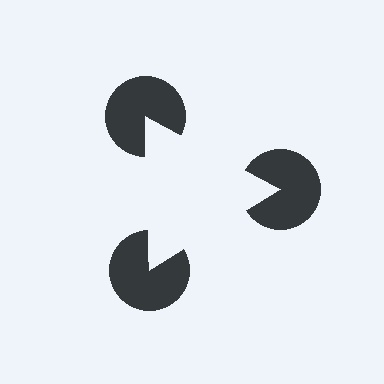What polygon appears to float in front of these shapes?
An illusory triangle — its edges are inferred from the aligned wedge cuts in the pac-man discs, not physically drawn.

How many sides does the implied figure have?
3 sides.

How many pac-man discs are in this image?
There are 3 — one at each vertex of the illusory triangle.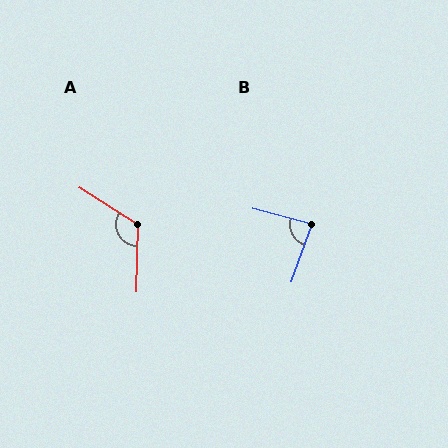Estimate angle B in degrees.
Approximately 85 degrees.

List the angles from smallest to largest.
B (85°), A (121°).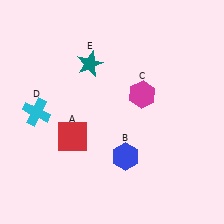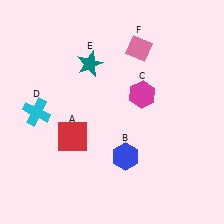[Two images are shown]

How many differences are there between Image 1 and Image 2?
There is 1 difference between the two images.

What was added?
A pink diamond (F) was added in Image 2.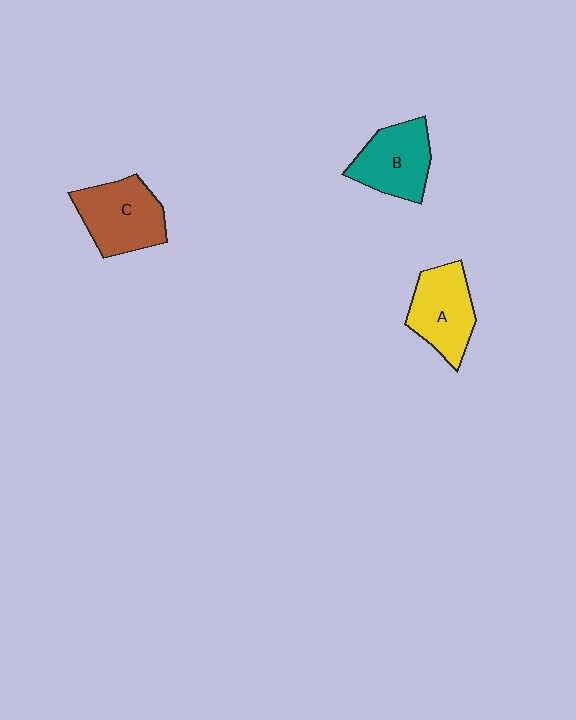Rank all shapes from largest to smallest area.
From largest to smallest: C (brown), A (yellow), B (teal).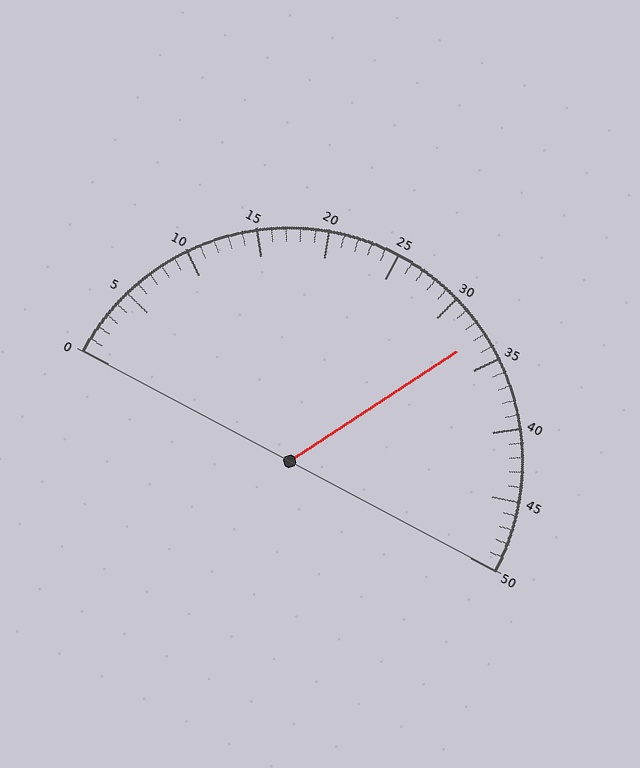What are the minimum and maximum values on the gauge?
The gauge ranges from 0 to 50.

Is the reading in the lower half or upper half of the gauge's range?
The reading is in the upper half of the range (0 to 50).